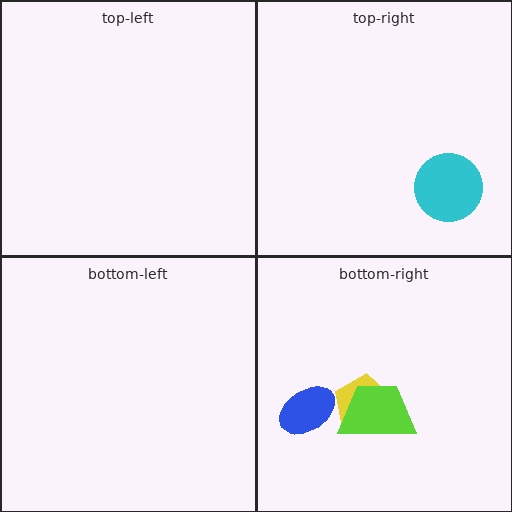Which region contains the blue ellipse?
The bottom-right region.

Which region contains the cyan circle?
The top-right region.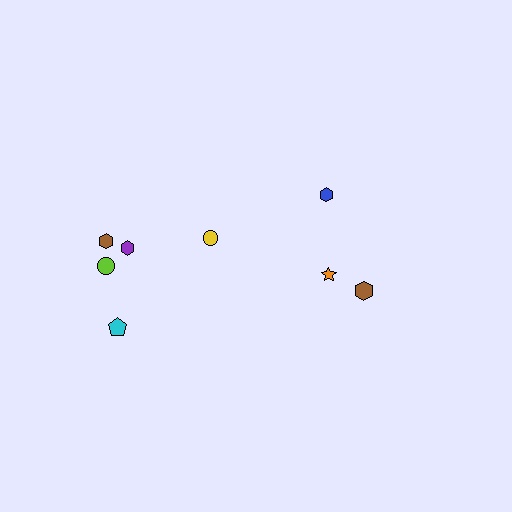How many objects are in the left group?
There are 5 objects.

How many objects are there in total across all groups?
There are 8 objects.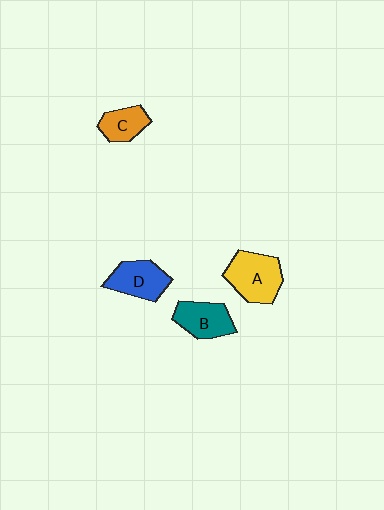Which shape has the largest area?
Shape A (yellow).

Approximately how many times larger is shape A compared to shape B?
Approximately 1.3 times.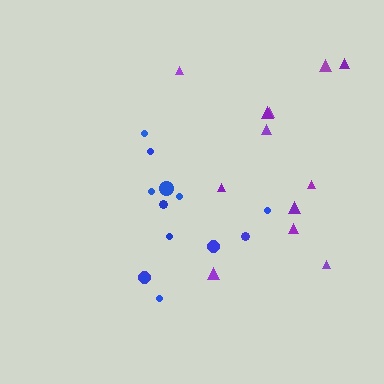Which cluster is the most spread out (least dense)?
Purple.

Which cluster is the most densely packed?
Blue.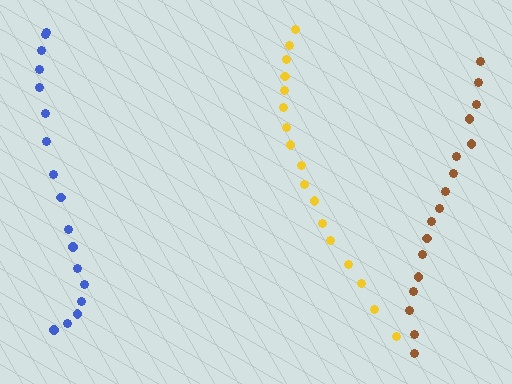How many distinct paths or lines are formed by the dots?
There are 3 distinct paths.